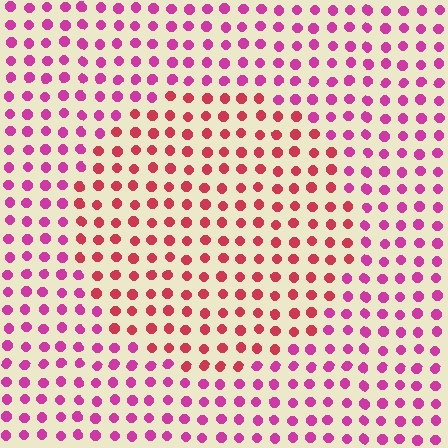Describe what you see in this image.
The image is filled with small magenta elements in a uniform arrangement. A circle-shaped region is visible where the elements are tinted to a slightly different hue, forming a subtle color boundary.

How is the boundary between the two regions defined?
The boundary is defined purely by a slight shift in hue (about 34 degrees). Spacing, size, and orientation are identical on both sides.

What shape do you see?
I see a circle.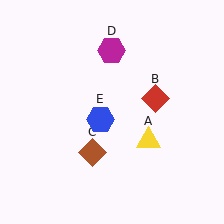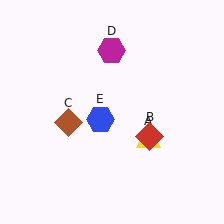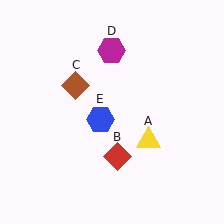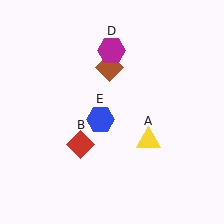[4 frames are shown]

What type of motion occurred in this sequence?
The red diamond (object B), brown diamond (object C) rotated clockwise around the center of the scene.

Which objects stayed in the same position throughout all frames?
Yellow triangle (object A) and magenta hexagon (object D) and blue hexagon (object E) remained stationary.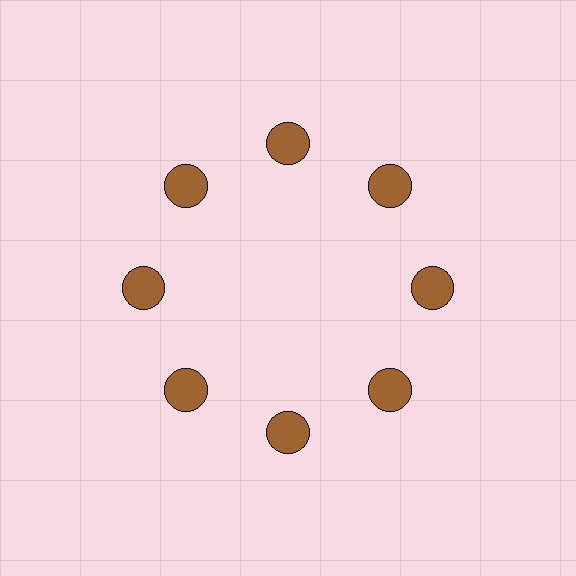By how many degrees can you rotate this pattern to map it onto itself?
The pattern maps onto itself every 45 degrees of rotation.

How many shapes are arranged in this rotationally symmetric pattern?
There are 8 shapes, arranged in 8 groups of 1.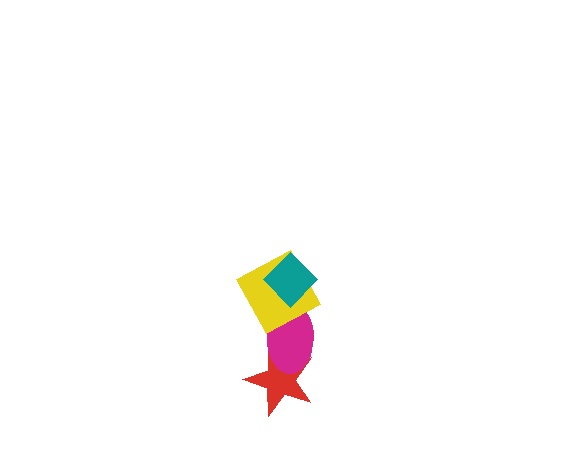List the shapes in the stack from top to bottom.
From top to bottom: the teal diamond, the yellow square, the magenta ellipse, the red star.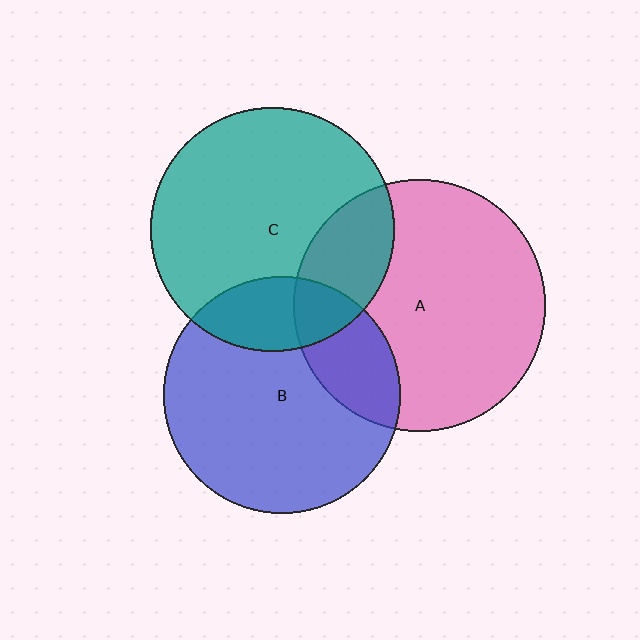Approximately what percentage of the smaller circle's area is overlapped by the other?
Approximately 20%.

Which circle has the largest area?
Circle A (pink).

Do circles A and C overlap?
Yes.